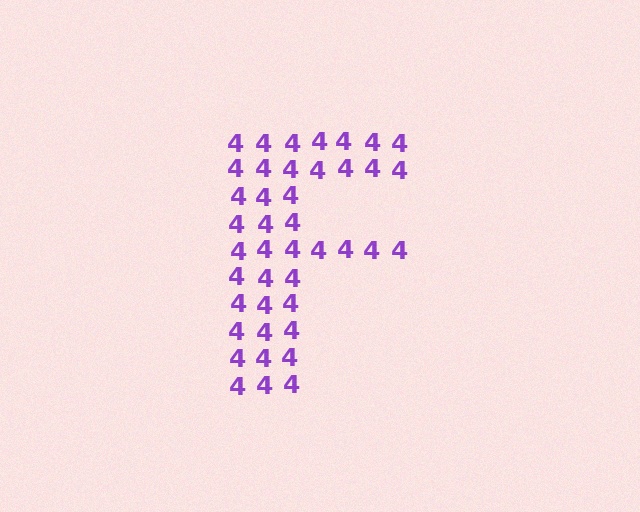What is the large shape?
The large shape is the letter F.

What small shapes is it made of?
It is made of small digit 4's.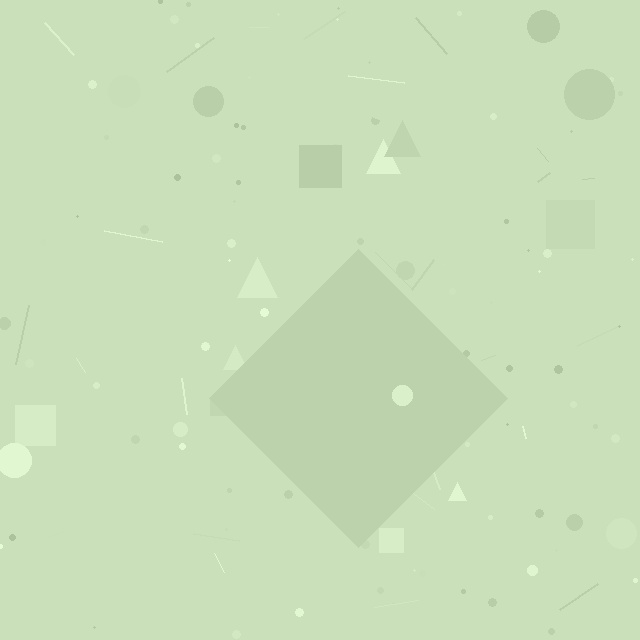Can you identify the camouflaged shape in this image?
The camouflaged shape is a diamond.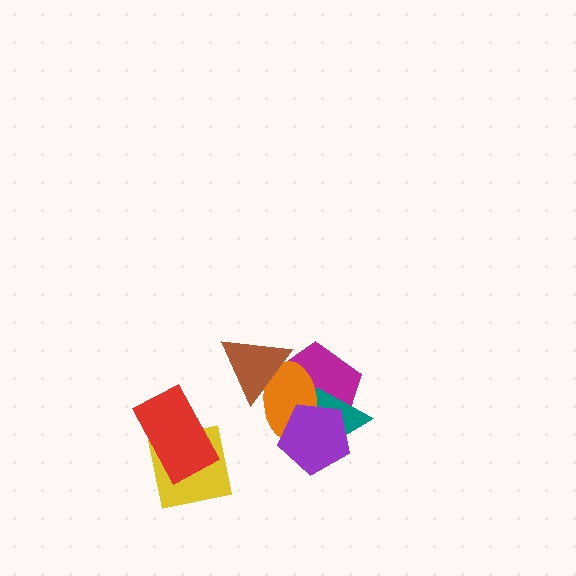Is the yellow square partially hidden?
Yes, it is partially covered by another shape.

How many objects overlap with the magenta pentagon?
4 objects overlap with the magenta pentagon.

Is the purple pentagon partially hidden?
No, no other shape covers it.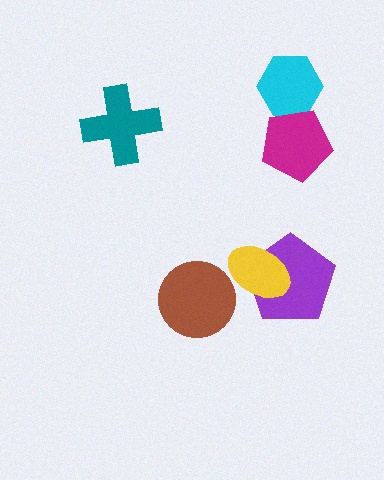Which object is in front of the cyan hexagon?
The magenta pentagon is in front of the cyan hexagon.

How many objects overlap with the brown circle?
0 objects overlap with the brown circle.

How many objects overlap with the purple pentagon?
1 object overlaps with the purple pentagon.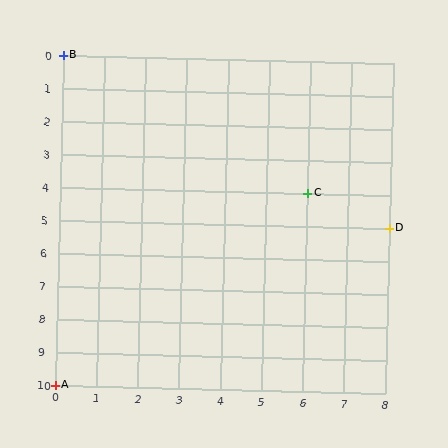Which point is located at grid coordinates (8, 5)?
Point D is at (8, 5).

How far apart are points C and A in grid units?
Points C and A are 6 columns and 6 rows apart (about 8.5 grid units diagonally).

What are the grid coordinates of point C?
Point C is at grid coordinates (6, 4).